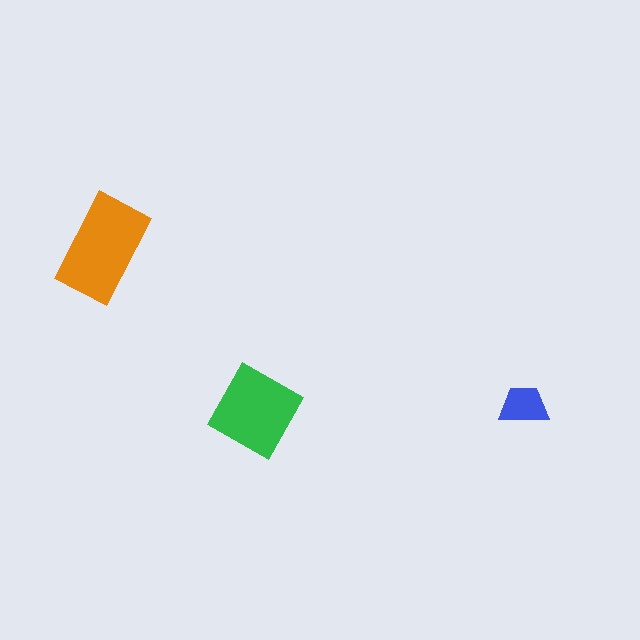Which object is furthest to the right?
The blue trapezoid is rightmost.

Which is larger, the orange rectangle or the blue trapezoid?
The orange rectangle.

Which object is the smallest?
The blue trapezoid.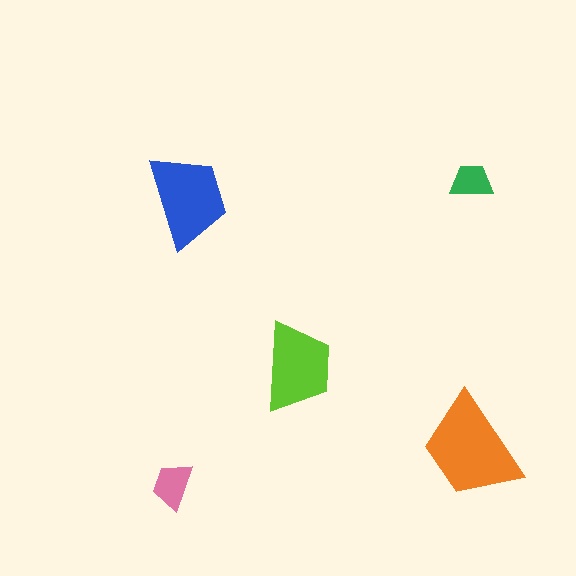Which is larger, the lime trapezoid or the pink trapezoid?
The lime one.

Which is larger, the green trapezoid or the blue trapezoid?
The blue one.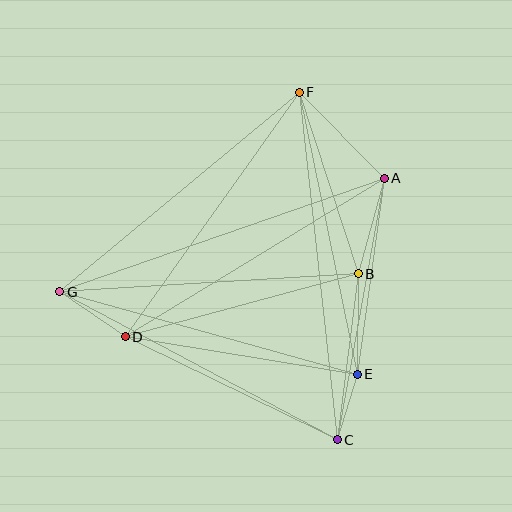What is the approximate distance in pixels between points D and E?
The distance between D and E is approximately 235 pixels.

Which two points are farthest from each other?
Points C and F are farthest from each other.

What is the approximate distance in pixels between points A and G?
The distance between A and G is approximately 344 pixels.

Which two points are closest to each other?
Points C and E are closest to each other.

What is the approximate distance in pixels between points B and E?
The distance between B and E is approximately 100 pixels.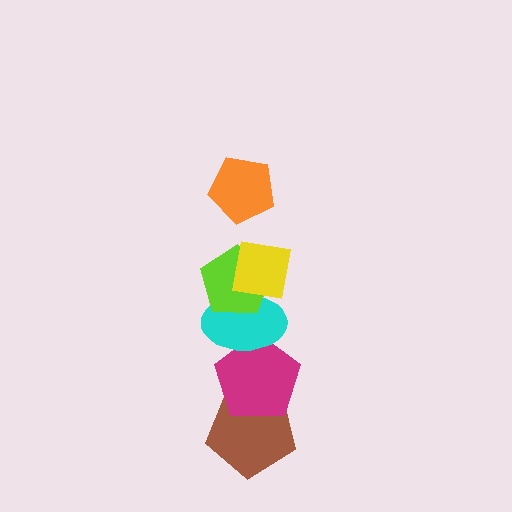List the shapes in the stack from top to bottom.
From top to bottom: the orange pentagon, the yellow square, the lime pentagon, the cyan ellipse, the magenta pentagon, the brown pentagon.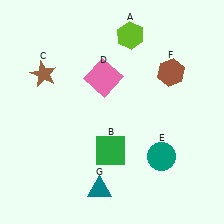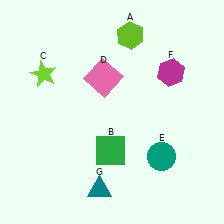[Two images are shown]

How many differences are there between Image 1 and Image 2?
There are 2 differences between the two images.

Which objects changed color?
C changed from brown to lime. F changed from brown to magenta.